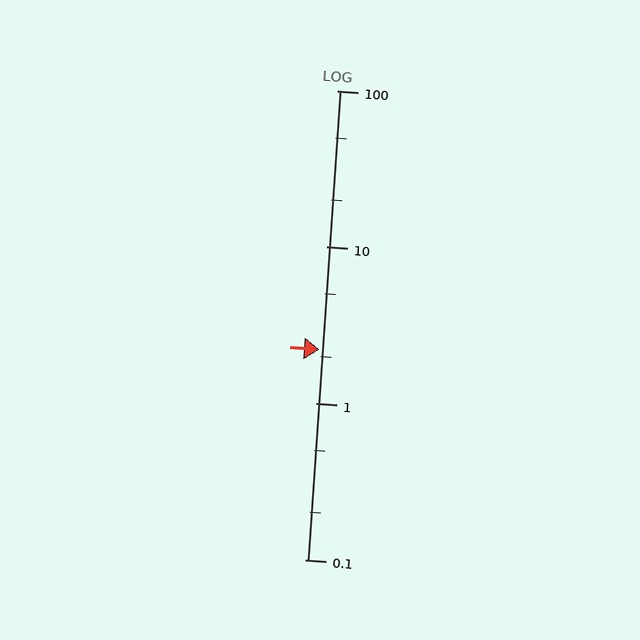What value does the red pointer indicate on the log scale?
The pointer indicates approximately 2.2.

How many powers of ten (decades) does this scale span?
The scale spans 3 decades, from 0.1 to 100.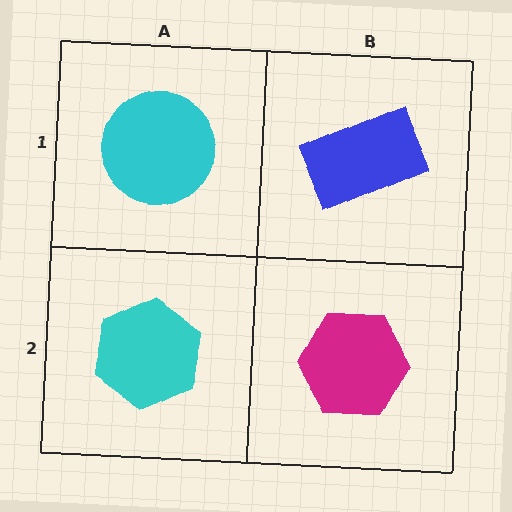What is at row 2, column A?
A cyan hexagon.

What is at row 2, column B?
A magenta hexagon.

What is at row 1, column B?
A blue rectangle.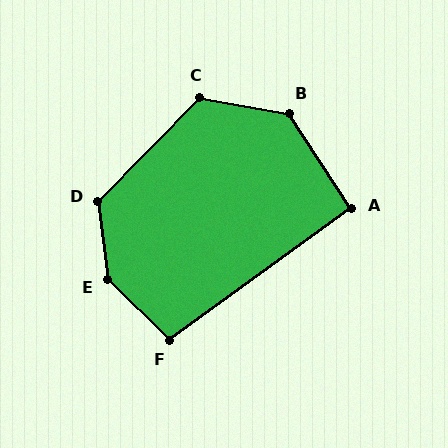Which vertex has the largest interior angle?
E, at approximately 142 degrees.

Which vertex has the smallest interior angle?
A, at approximately 93 degrees.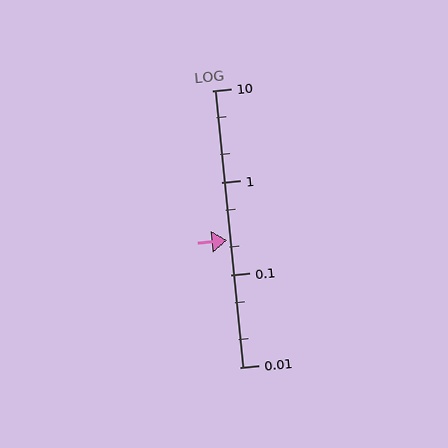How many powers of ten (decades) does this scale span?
The scale spans 3 decades, from 0.01 to 10.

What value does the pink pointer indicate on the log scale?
The pointer indicates approximately 0.24.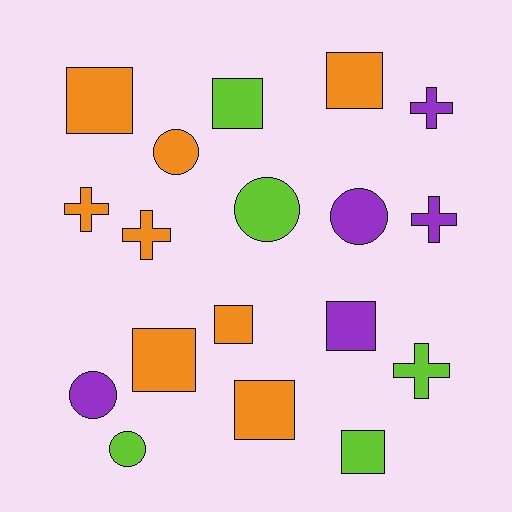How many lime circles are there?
There are 2 lime circles.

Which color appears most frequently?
Orange, with 8 objects.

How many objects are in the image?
There are 18 objects.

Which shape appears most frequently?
Square, with 8 objects.